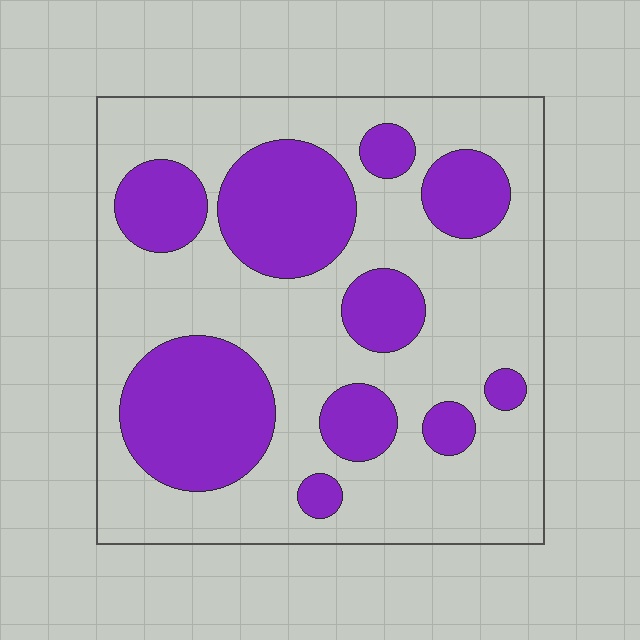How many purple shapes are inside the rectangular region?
10.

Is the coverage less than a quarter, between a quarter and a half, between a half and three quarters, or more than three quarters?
Between a quarter and a half.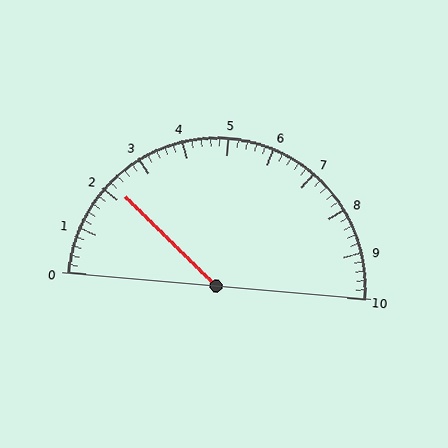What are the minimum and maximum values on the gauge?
The gauge ranges from 0 to 10.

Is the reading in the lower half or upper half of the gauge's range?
The reading is in the lower half of the range (0 to 10).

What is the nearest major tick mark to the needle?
The nearest major tick mark is 2.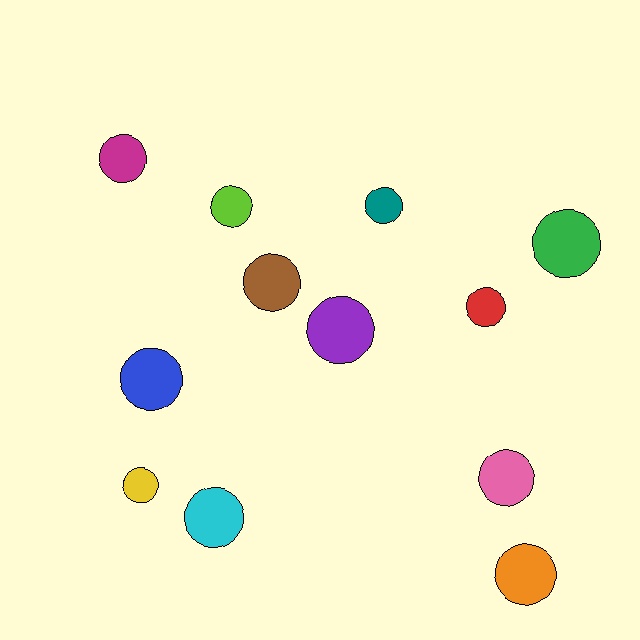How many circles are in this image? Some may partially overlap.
There are 12 circles.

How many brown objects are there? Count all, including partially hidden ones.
There is 1 brown object.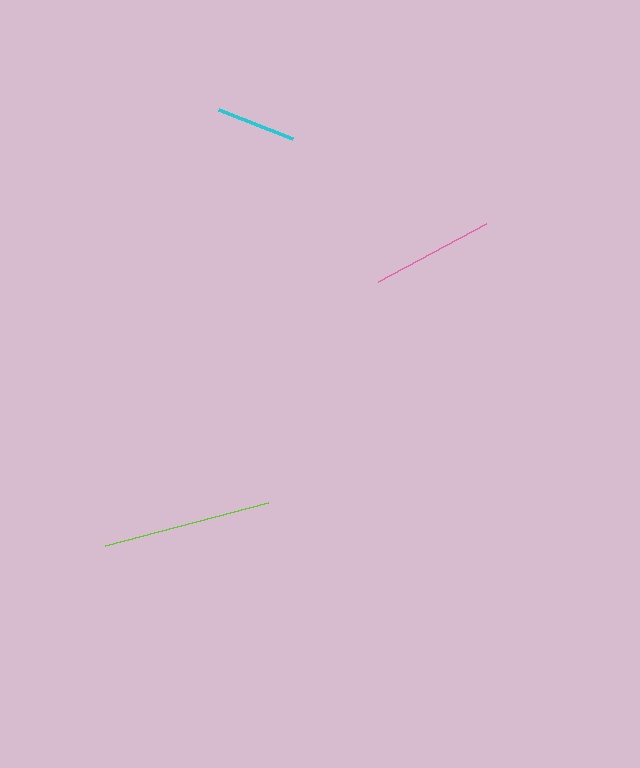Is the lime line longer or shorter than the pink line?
The lime line is longer than the pink line.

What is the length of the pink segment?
The pink segment is approximately 123 pixels long.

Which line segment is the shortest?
The cyan line is the shortest at approximately 79 pixels.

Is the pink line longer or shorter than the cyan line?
The pink line is longer than the cyan line.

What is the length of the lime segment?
The lime segment is approximately 168 pixels long.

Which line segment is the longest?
The lime line is the longest at approximately 168 pixels.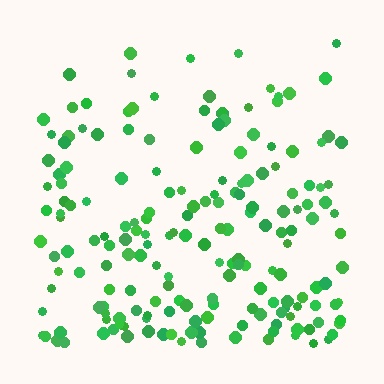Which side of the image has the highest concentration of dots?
The bottom.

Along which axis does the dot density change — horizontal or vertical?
Vertical.